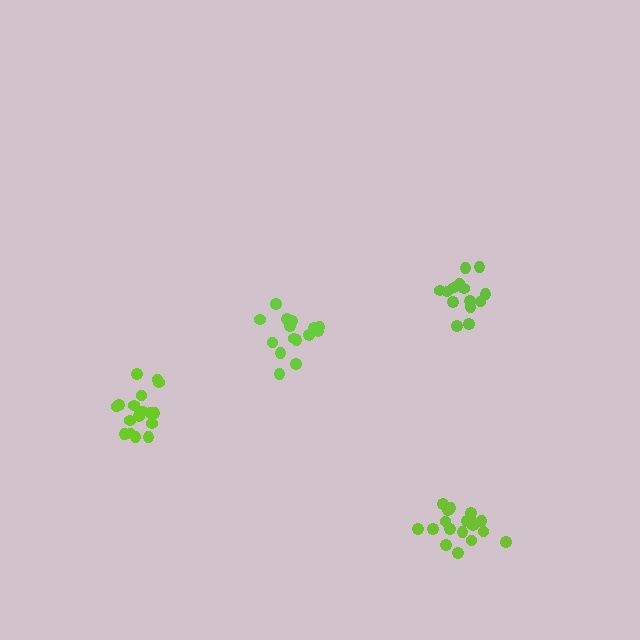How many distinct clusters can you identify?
There are 4 distinct clusters.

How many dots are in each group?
Group 1: 18 dots, Group 2: 14 dots, Group 3: 18 dots, Group 4: 15 dots (65 total).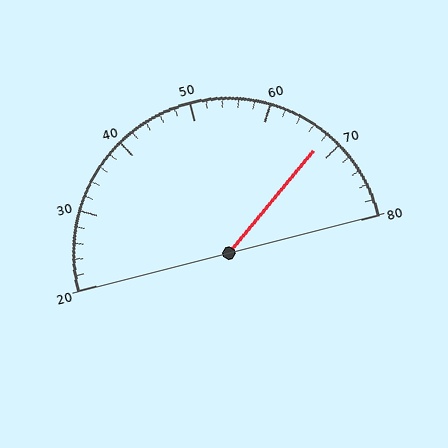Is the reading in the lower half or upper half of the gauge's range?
The reading is in the upper half of the range (20 to 80).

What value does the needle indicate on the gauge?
The needle indicates approximately 68.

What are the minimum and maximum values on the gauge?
The gauge ranges from 20 to 80.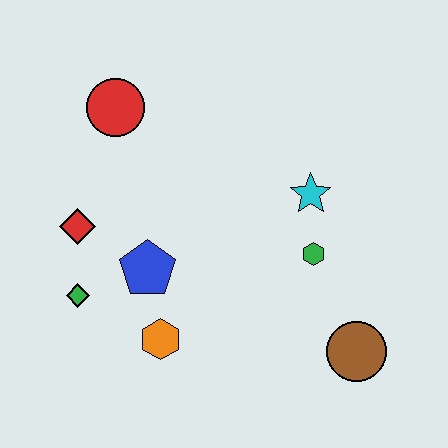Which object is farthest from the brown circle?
The red circle is farthest from the brown circle.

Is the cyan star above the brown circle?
Yes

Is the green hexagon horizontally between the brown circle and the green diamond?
Yes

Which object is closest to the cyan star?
The green hexagon is closest to the cyan star.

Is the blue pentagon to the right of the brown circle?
No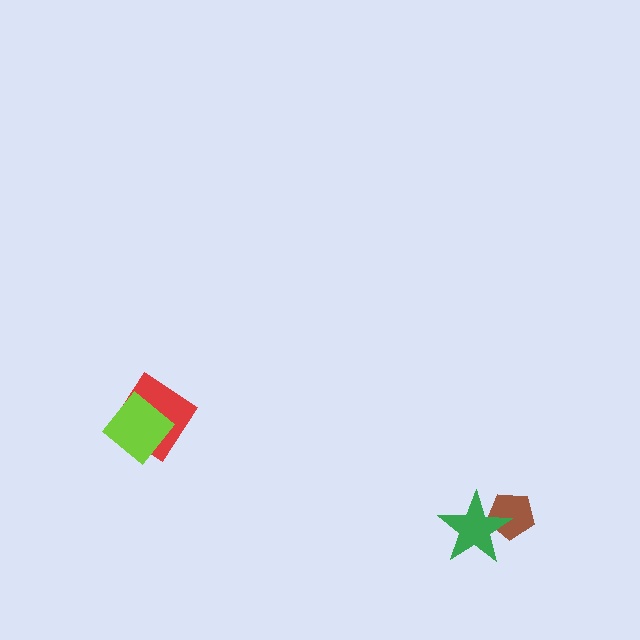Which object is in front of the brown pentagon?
The green star is in front of the brown pentagon.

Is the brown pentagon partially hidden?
Yes, it is partially covered by another shape.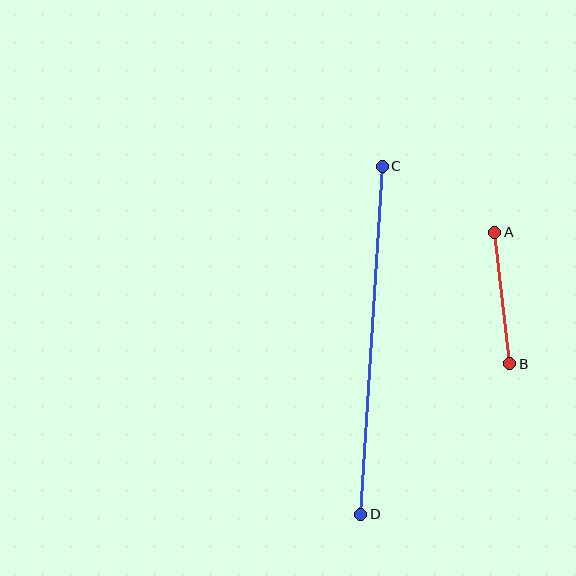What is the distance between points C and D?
The distance is approximately 349 pixels.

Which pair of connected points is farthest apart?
Points C and D are farthest apart.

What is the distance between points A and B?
The distance is approximately 133 pixels.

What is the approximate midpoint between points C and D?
The midpoint is at approximately (372, 340) pixels.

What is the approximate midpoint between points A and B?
The midpoint is at approximately (502, 298) pixels.